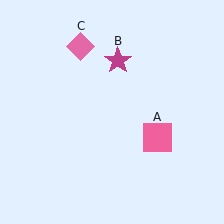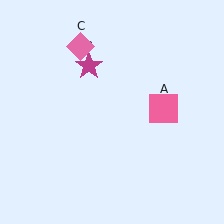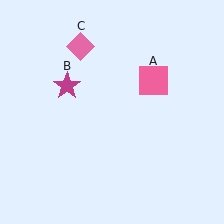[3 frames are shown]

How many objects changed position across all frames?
2 objects changed position: pink square (object A), magenta star (object B).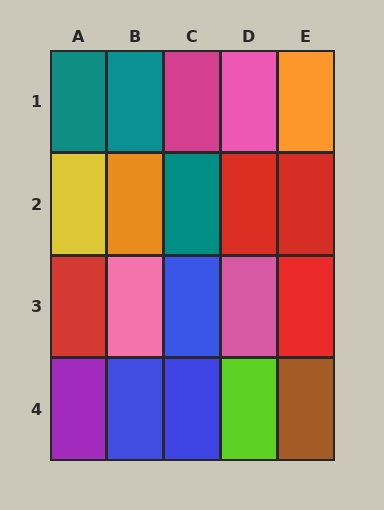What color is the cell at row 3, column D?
Pink.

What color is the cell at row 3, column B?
Pink.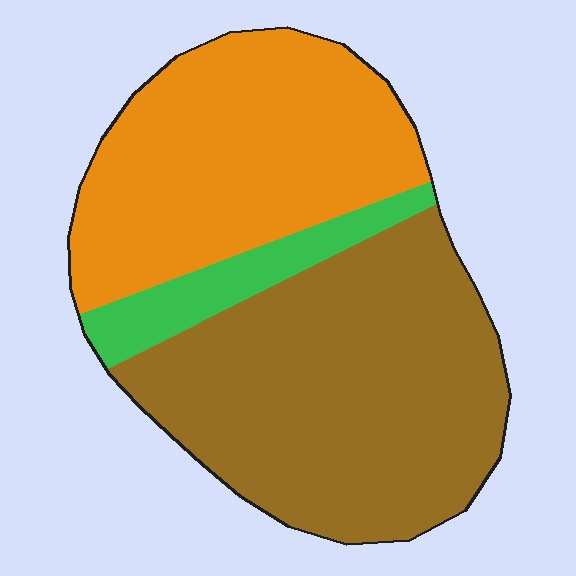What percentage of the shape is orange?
Orange takes up about two fifths (2/5) of the shape.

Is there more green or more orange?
Orange.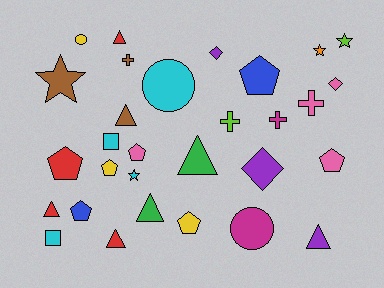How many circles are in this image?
There are 3 circles.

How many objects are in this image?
There are 30 objects.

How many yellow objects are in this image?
There are 3 yellow objects.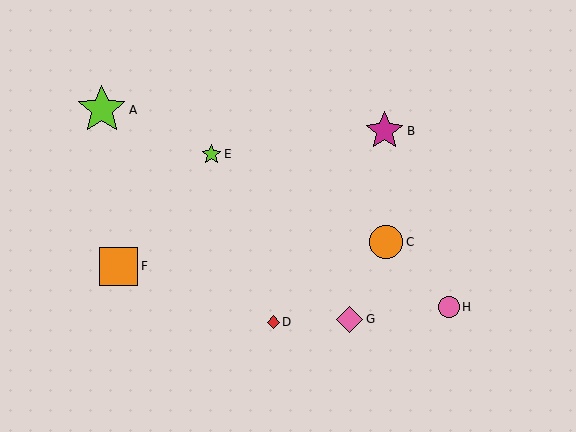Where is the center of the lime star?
The center of the lime star is at (102, 110).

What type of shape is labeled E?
Shape E is a lime star.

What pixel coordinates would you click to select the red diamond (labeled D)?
Click at (273, 322) to select the red diamond D.